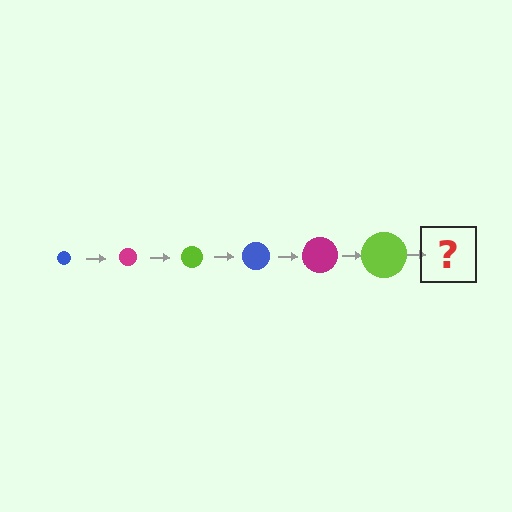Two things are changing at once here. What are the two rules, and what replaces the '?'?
The two rules are that the circle grows larger each step and the color cycles through blue, magenta, and lime. The '?' should be a blue circle, larger than the previous one.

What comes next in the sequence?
The next element should be a blue circle, larger than the previous one.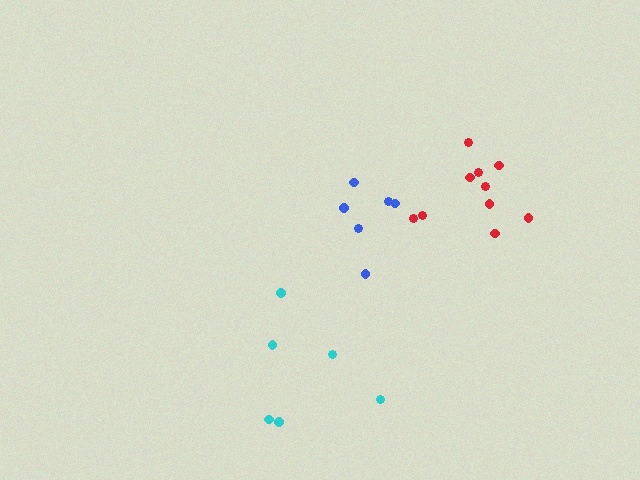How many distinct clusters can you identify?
There are 3 distinct clusters.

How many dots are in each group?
Group 1: 10 dots, Group 2: 6 dots, Group 3: 6 dots (22 total).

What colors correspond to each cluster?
The clusters are colored: red, cyan, blue.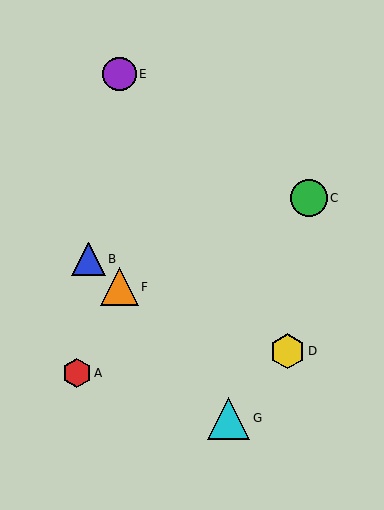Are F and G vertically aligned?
No, F is at x≈119 and G is at x≈229.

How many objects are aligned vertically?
2 objects (E, F) are aligned vertically.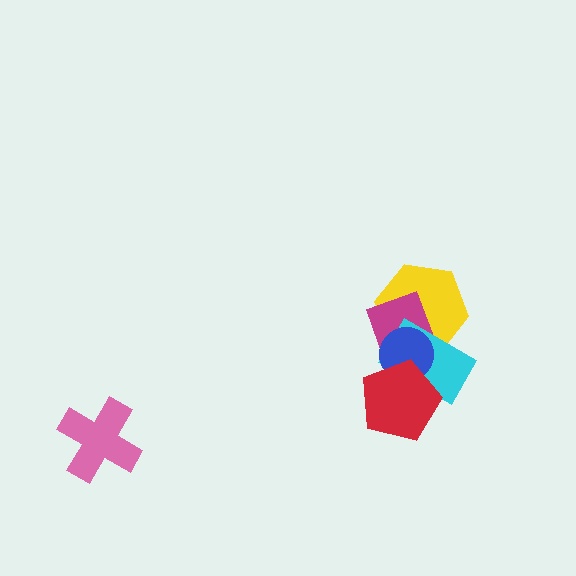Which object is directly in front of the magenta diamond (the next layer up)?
The cyan rectangle is directly in front of the magenta diamond.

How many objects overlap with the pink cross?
0 objects overlap with the pink cross.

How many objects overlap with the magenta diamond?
3 objects overlap with the magenta diamond.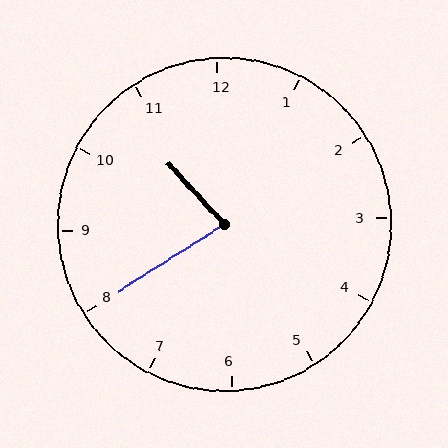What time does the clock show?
10:40.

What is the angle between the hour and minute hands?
Approximately 80 degrees.